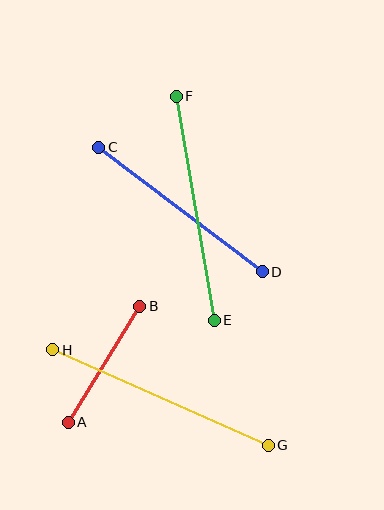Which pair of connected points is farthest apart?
Points G and H are farthest apart.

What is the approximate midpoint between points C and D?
The midpoint is at approximately (181, 209) pixels.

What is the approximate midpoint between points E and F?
The midpoint is at approximately (195, 208) pixels.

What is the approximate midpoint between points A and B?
The midpoint is at approximately (104, 364) pixels.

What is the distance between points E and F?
The distance is approximately 227 pixels.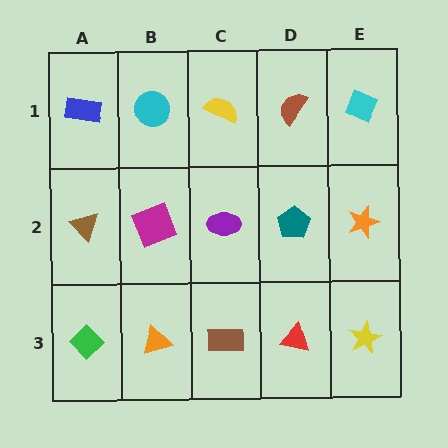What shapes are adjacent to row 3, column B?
A magenta square (row 2, column B), a green diamond (row 3, column A), a brown rectangle (row 3, column C).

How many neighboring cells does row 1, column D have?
3.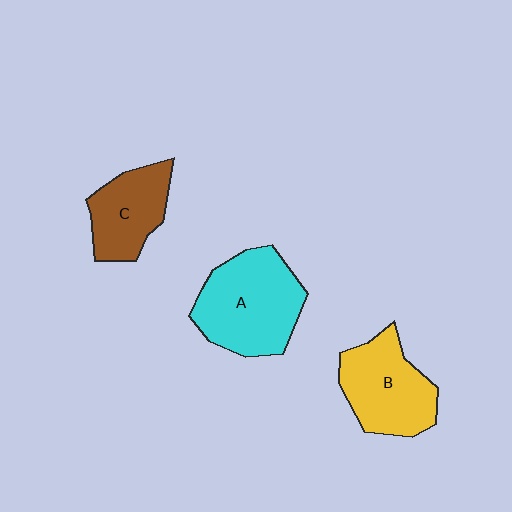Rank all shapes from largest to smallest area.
From largest to smallest: A (cyan), B (yellow), C (brown).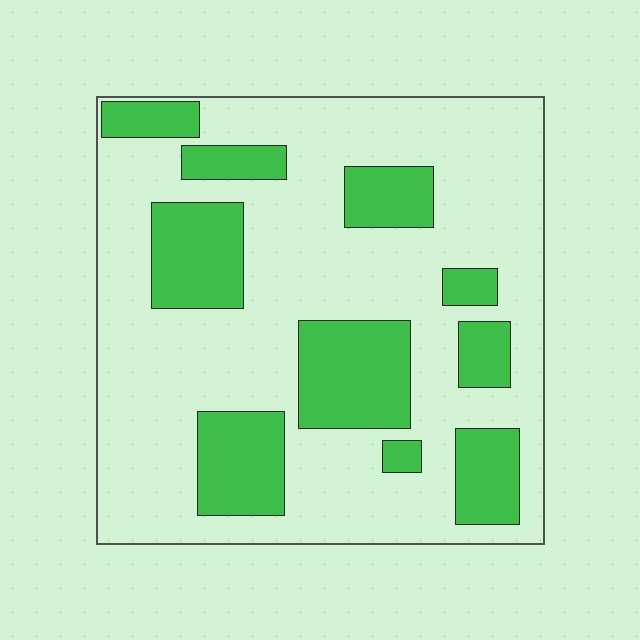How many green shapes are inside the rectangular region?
10.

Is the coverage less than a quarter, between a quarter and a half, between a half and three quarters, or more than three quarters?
Between a quarter and a half.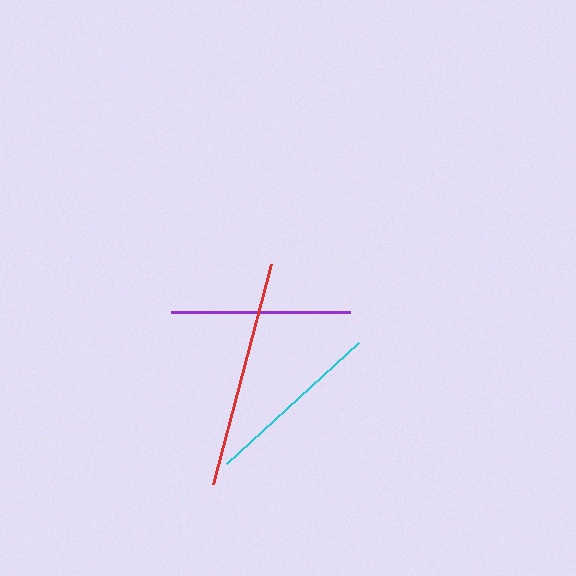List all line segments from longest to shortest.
From longest to shortest: red, cyan, purple.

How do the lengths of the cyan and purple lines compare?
The cyan and purple lines are approximately the same length.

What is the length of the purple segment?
The purple segment is approximately 179 pixels long.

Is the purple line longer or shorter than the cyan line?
The cyan line is longer than the purple line.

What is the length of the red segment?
The red segment is approximately 228 pixels long.